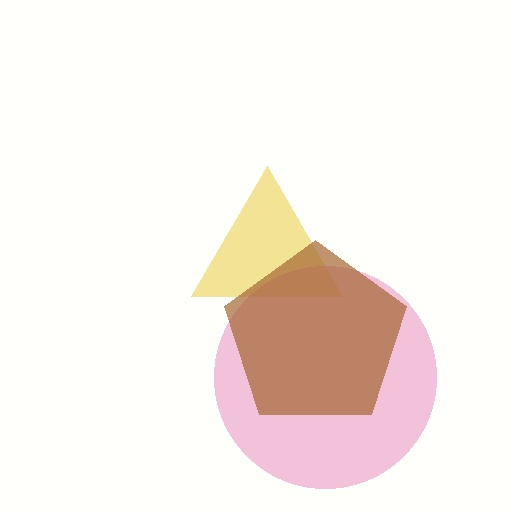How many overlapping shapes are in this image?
There are 3 overlapping shapes in the image.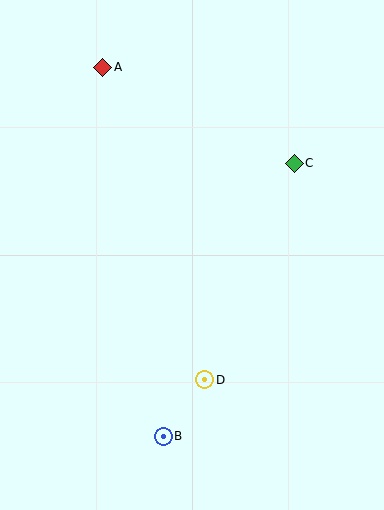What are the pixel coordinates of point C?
Point C is at (294, 163).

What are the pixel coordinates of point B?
Point B is at (163, 436).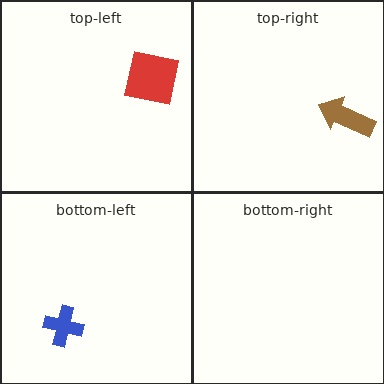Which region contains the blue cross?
The bottom-left region.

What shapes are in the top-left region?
The red square.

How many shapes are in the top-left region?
1.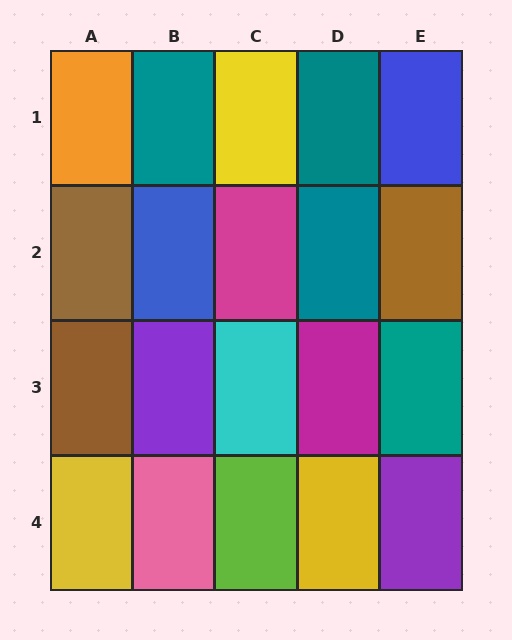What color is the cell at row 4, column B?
Pink.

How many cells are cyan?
1 cell is cyan.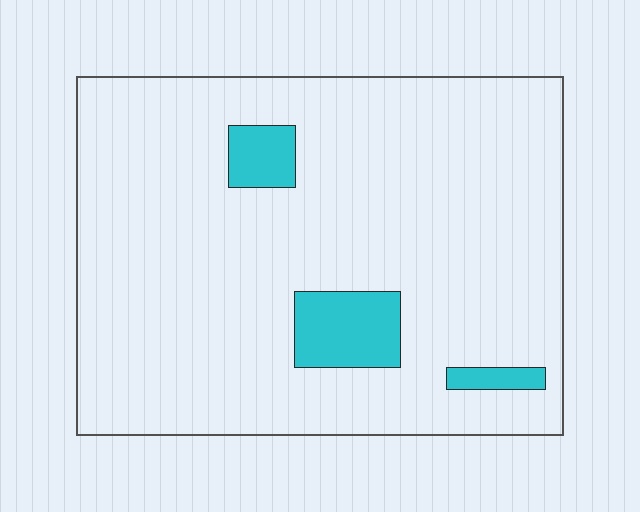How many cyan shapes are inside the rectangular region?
3.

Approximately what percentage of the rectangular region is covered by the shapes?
Approximately 10%.